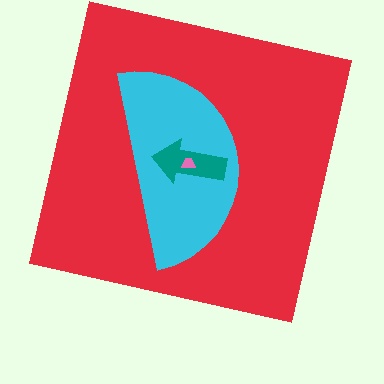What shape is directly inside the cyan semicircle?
The teal arrow.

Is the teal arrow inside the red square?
Yes.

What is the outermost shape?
The red square.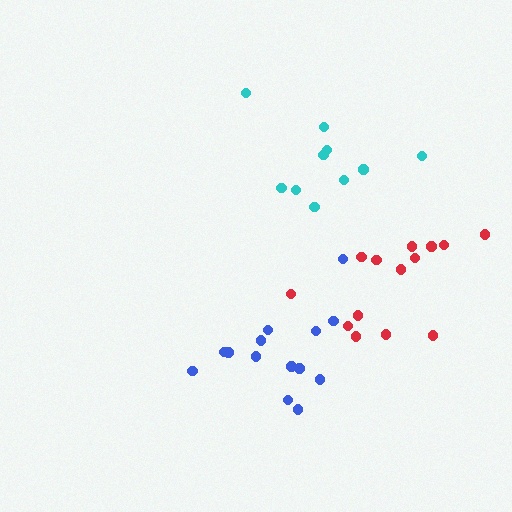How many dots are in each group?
Group 1: 14 dots, Group 2: 10 dots, Group 3: 14 dots (38 total).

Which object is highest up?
The cyan cluster is topmost.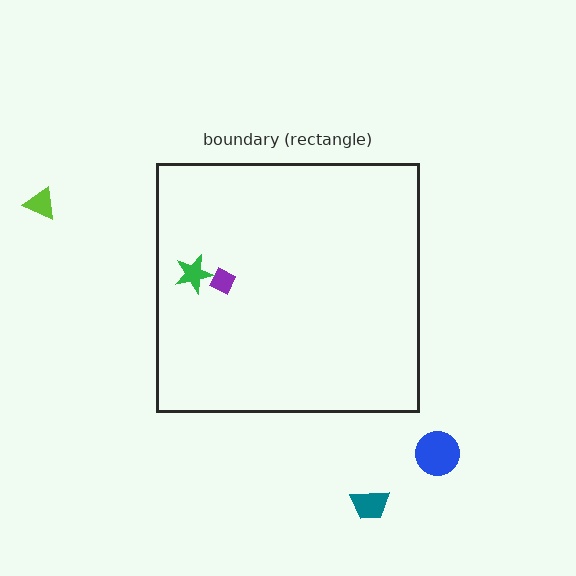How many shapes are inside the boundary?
2 inside, 3 outside.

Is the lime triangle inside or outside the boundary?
Outside.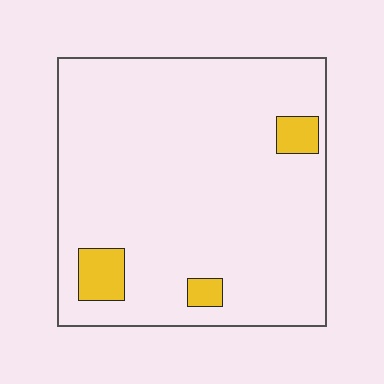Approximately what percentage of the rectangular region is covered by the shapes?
Approximately 5%.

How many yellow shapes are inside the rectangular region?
3.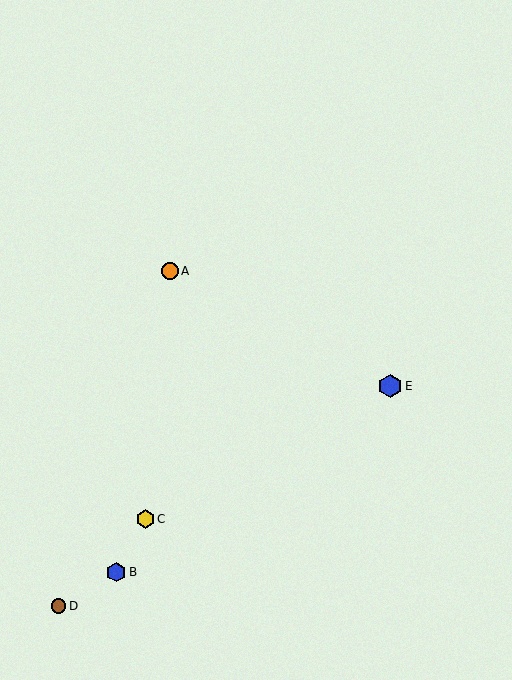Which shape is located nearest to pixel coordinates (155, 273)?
The orange circle (labeled A) at (170, 271) is nearest to that location.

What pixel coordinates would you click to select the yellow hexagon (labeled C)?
Click at (145, 519) to select the yellow hexagon C.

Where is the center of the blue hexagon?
The center of the blue hexagon is at (390, 386).